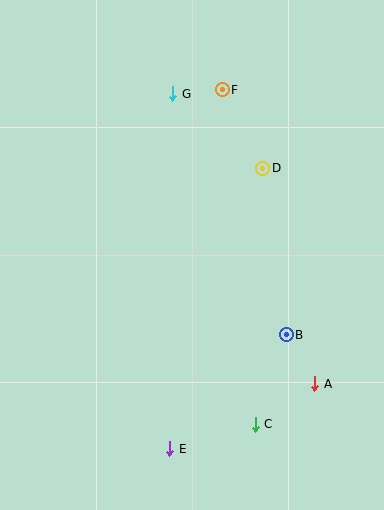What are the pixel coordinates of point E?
Point E is at (170, 449).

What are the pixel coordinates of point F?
Point F is at (222, 90).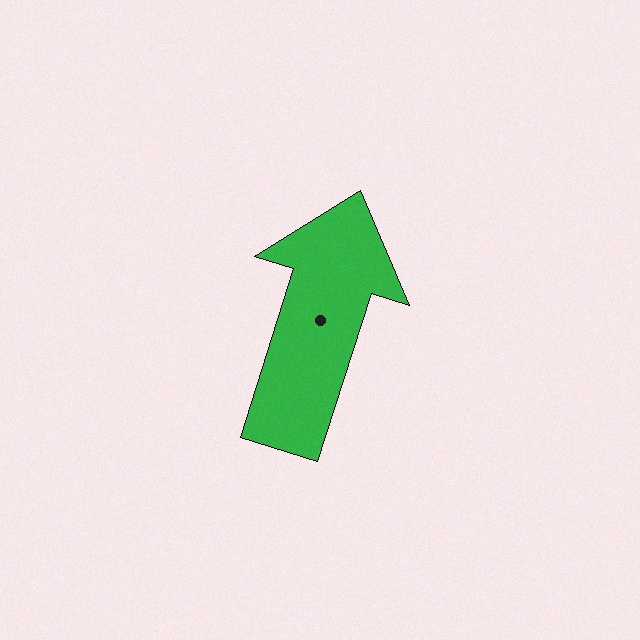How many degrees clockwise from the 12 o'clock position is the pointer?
Approximately 18 degrees.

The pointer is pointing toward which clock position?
Roughly 1 o'clock.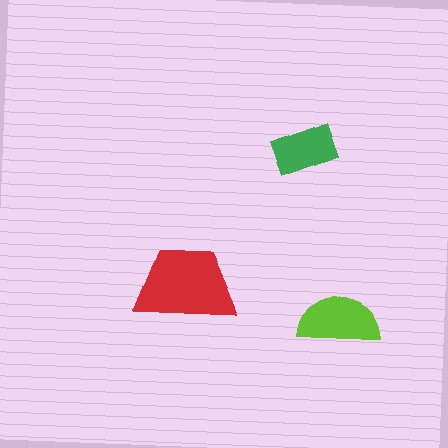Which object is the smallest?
The green rectangle.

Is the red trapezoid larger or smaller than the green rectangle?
Larger.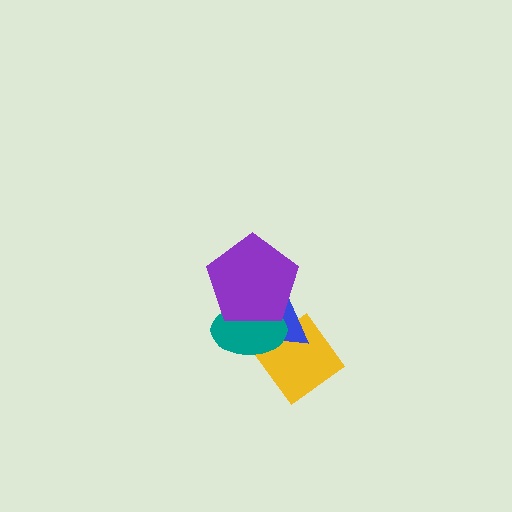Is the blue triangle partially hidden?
Yes, it is partially covered by another shape.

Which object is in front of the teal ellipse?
The purple pentagon is in front of the teal ellipse.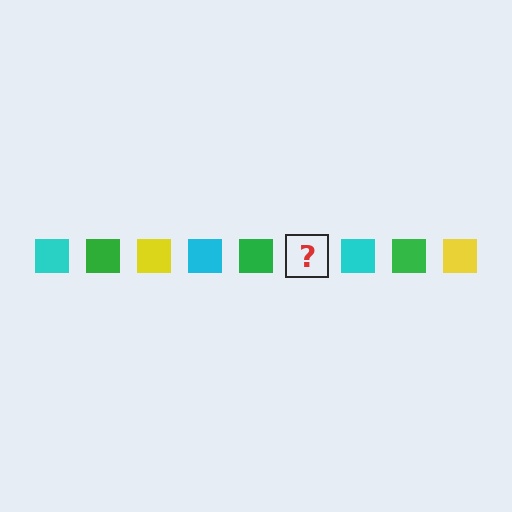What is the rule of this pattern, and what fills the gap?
The rule is that the pattern cycles through cyan, green, yellow squares. The gap should be filled with a yellow square.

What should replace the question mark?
The question mark should be replaced with a yellow square.